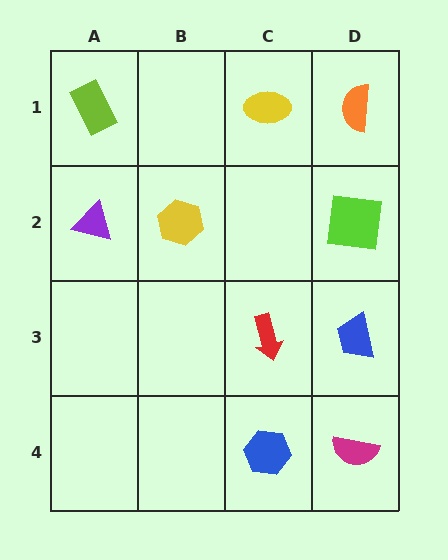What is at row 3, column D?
A blue trapezoid.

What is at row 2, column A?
A purple triangle.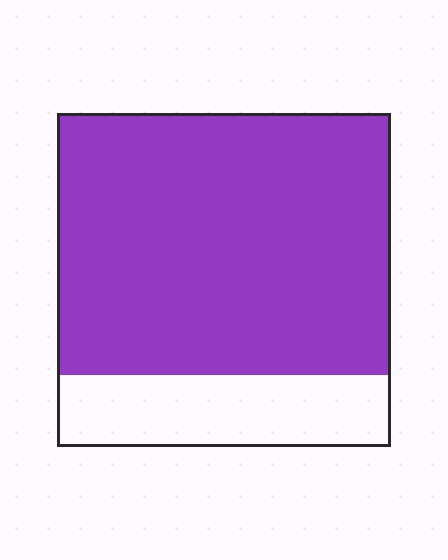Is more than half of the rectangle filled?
Yes.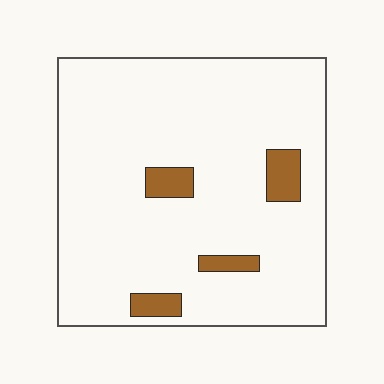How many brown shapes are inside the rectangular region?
4.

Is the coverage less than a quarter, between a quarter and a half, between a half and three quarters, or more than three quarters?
Less than a quarter.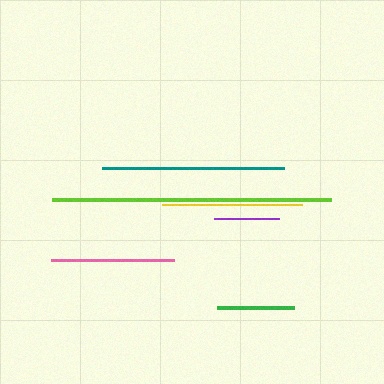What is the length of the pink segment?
The pink segment is approximately 123 pixels long.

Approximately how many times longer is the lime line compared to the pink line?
The lime line is approximately 2.3 times the length of the pink line.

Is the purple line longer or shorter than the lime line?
The lime line is longer than the purple line.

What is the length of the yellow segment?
The yellow segment is approximately 141 pixels long.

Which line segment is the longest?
The lime line is the longest at approximately 279 pixels.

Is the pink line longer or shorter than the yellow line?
The yellow line is longer than the pink line.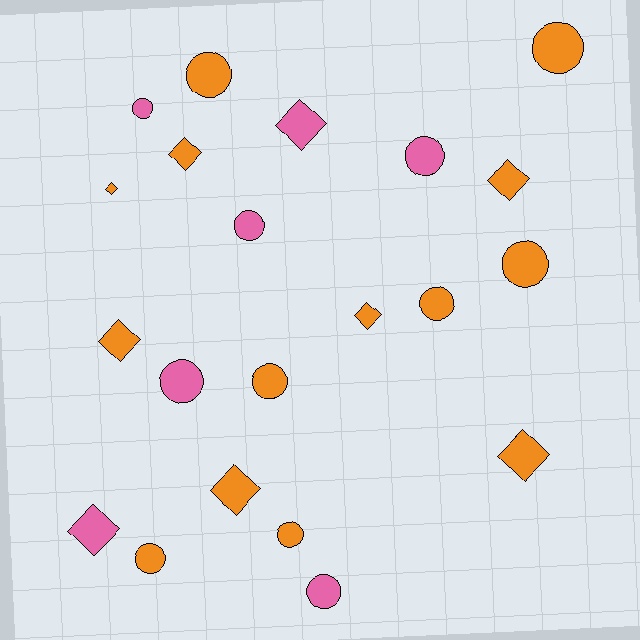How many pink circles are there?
There are 5 pink circles.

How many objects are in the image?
There are 21 objects.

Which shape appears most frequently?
Circle, with 12 objects.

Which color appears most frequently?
Orange, with 14 objects.